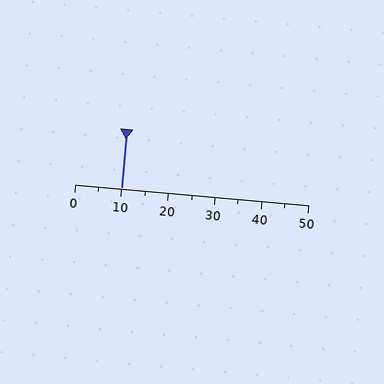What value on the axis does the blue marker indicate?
The marker indicates approximately 10.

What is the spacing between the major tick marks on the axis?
The major ticks are spaced 10 apart.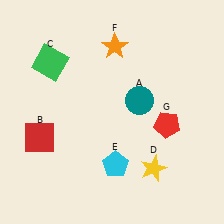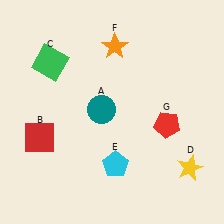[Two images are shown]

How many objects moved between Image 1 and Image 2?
2 objects moved between the two images.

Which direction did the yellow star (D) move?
The yellow star (D) moved right.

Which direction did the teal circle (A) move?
The teal circle (A) moved left.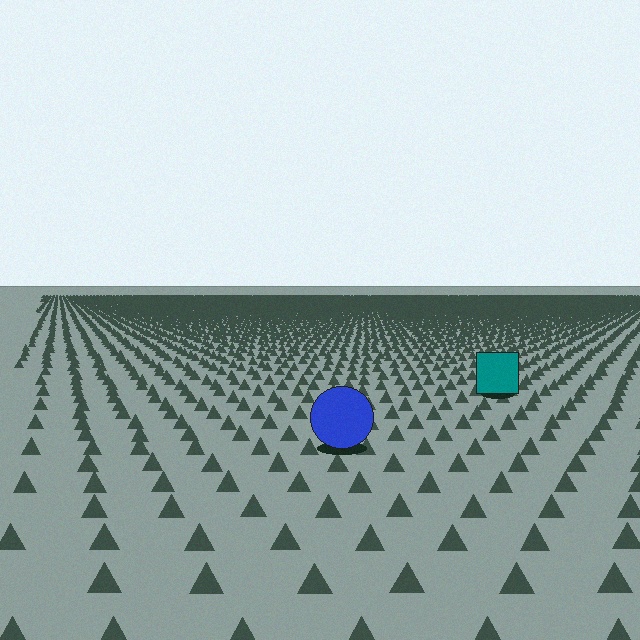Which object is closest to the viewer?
The blue circle is closest. The texture marks near it are larger and more spread out.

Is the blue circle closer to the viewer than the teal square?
Yes. The blue circle is closer — you can tell from the texture gradient: the ground texture is coarser near it.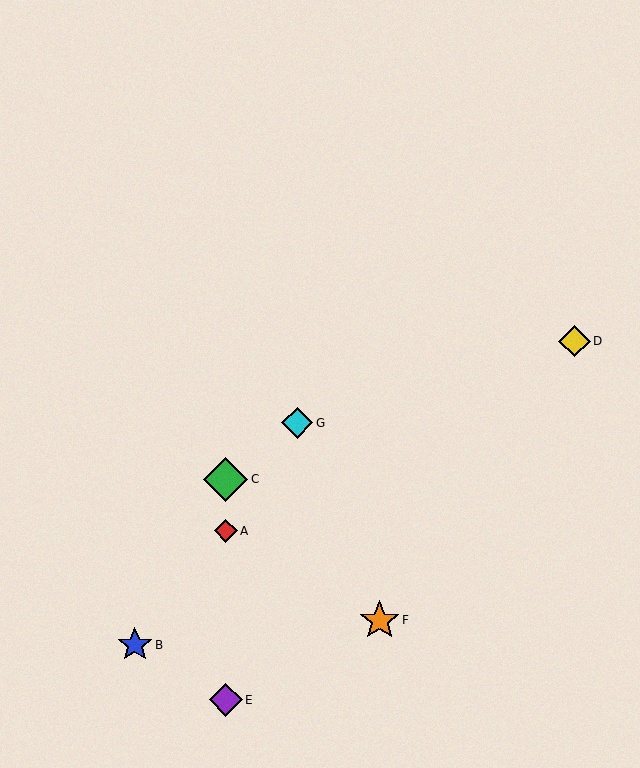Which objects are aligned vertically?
Objects A, C, E are aligned vertically.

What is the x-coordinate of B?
Object B is at x≈135.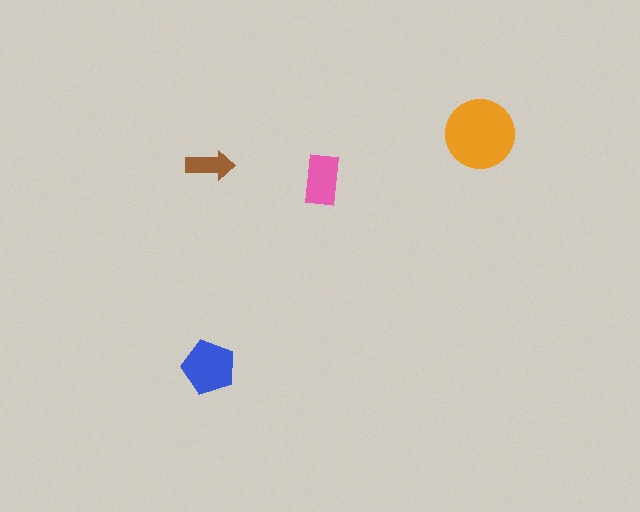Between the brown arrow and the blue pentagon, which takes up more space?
The blue pentagon.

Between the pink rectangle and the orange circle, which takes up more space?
The orange circle.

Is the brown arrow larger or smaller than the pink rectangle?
Smaller.